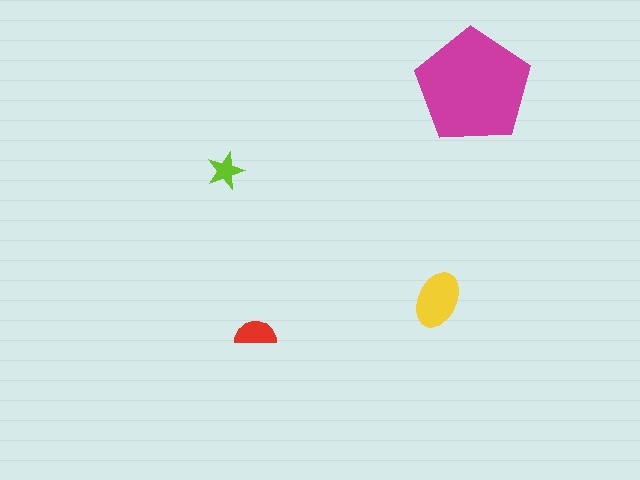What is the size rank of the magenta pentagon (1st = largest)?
1st.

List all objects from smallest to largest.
The lime star, the red semicircle, the yellow ellipse, the magenta pentagon.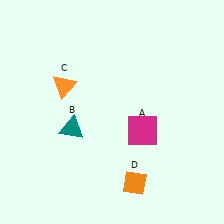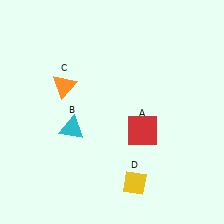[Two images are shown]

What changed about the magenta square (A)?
In Image 1, A is magenta. In Image 2, it changed to red.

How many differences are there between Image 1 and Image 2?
There are 3 differences between the two images.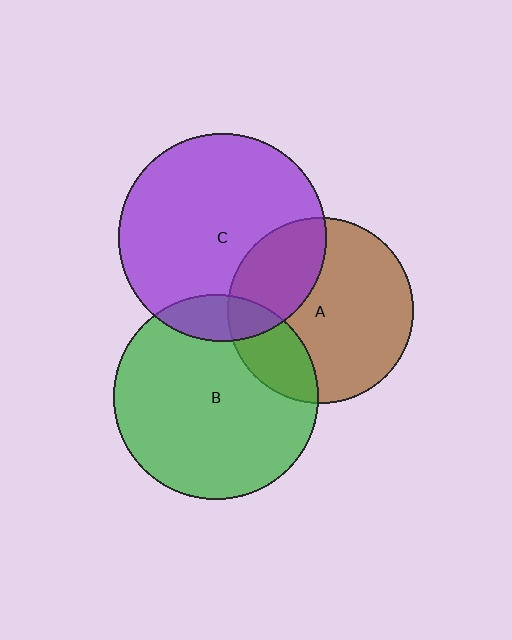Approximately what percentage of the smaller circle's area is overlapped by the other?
Approximately 30%.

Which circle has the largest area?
Circle C (purple).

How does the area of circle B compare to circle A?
Approximately 1.2 times.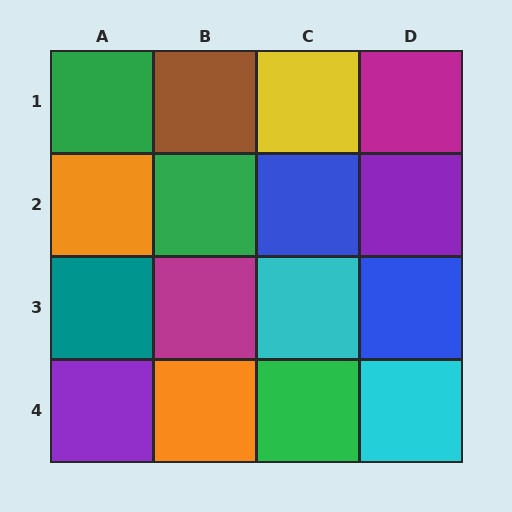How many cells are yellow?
1 cell is yellow.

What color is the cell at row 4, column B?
Orange.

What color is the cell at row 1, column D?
Magenta.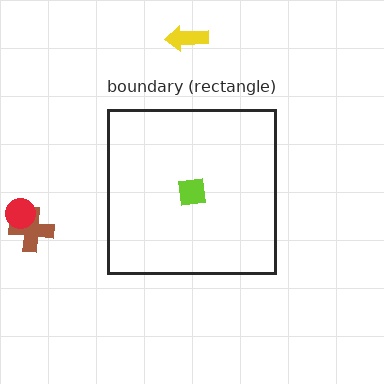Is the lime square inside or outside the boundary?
Inside.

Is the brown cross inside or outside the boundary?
Outside.